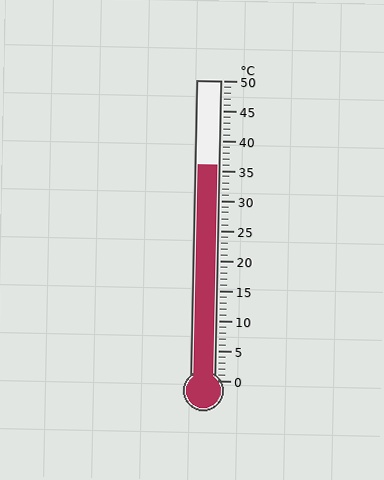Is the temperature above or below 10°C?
The temperature is above 10°C.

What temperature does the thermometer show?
The thermometer shows approximately 36°C.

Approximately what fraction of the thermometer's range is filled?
The thermometer is filled to approximately 70% of its range.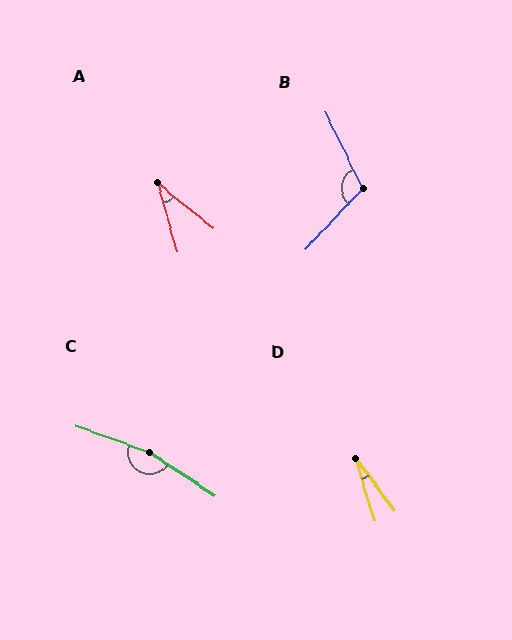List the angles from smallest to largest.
D (21°), A (35°), B (111°), C (166°).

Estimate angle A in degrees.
Approximately 35 degrees.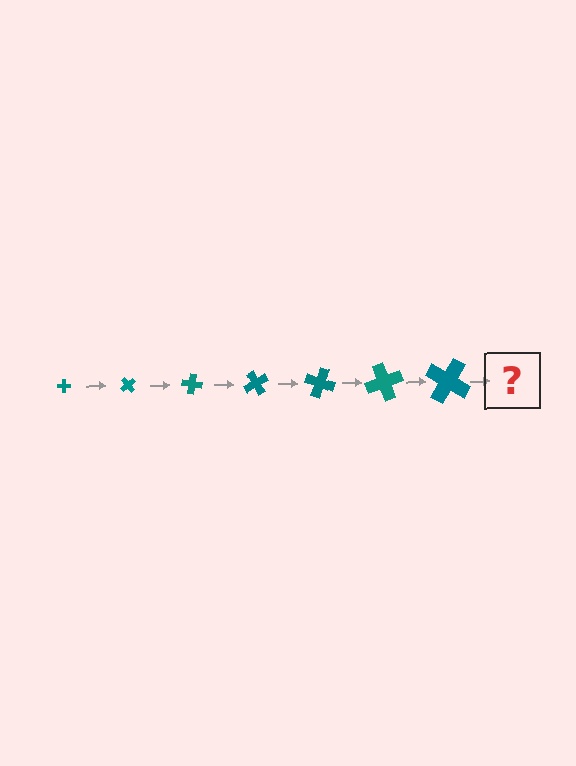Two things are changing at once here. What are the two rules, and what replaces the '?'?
The two rules are that the cross grows larger each step and it rotates 50 degrees each step. The '?' should be a cross, larger than the previous one and rotated 350 degrees from the start.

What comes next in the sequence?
The next element should be a cross, larger than the previous one and rotated 350 degrees from the start.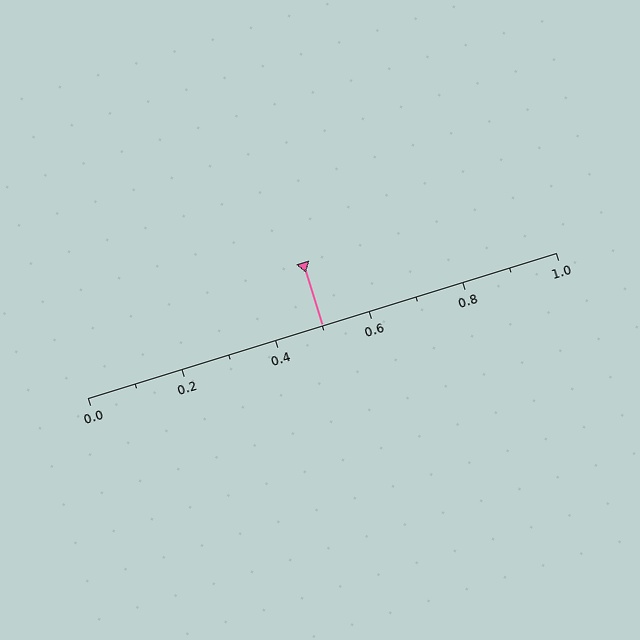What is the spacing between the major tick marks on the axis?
The major ticks are spaced 0.2 apart.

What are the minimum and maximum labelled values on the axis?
The axis runs from 0.0 to 1.0.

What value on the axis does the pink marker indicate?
The marker indicates approximately 0.5.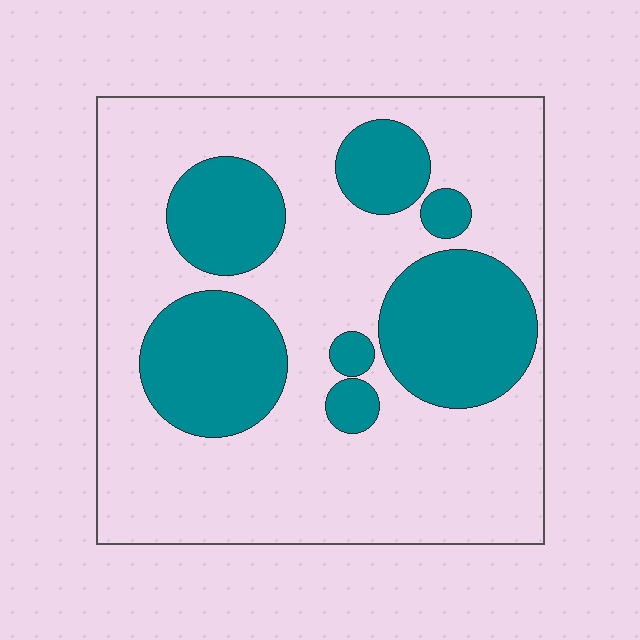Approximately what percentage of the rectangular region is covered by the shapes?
Approximately 30%.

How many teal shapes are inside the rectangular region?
7.